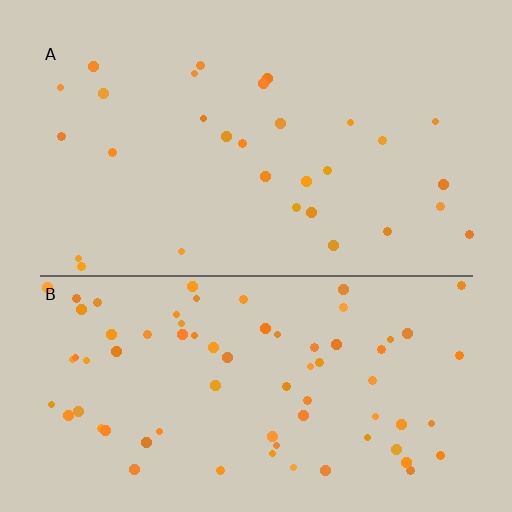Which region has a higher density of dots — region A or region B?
B (the bottom).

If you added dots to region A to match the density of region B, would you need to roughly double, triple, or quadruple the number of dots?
Approximately double.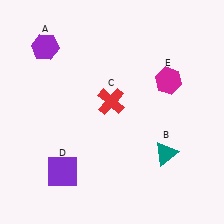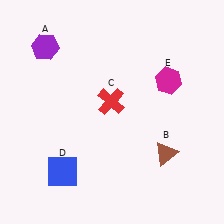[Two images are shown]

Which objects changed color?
B changed from teal to brown. D changed from purple to blue.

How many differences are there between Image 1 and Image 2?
There are 2 differences between the two images.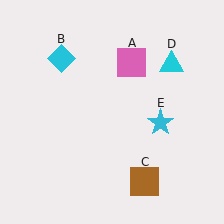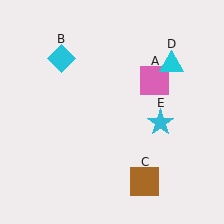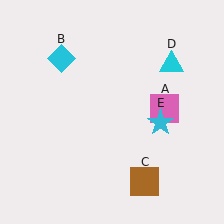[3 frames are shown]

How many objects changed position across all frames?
1 object changed position: pink square (object A).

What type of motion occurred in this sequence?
The pink square (object A) rotated clockwise around the center of the scene.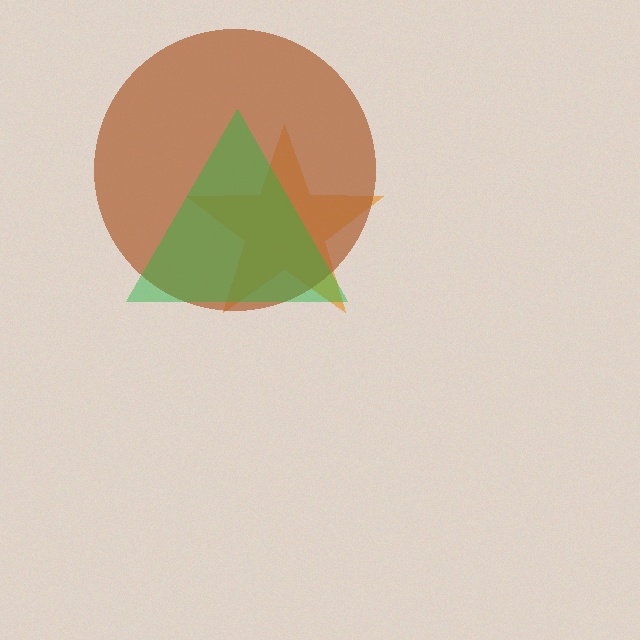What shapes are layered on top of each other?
The layered shapes are: an orange star, a brown circle, a green triangle.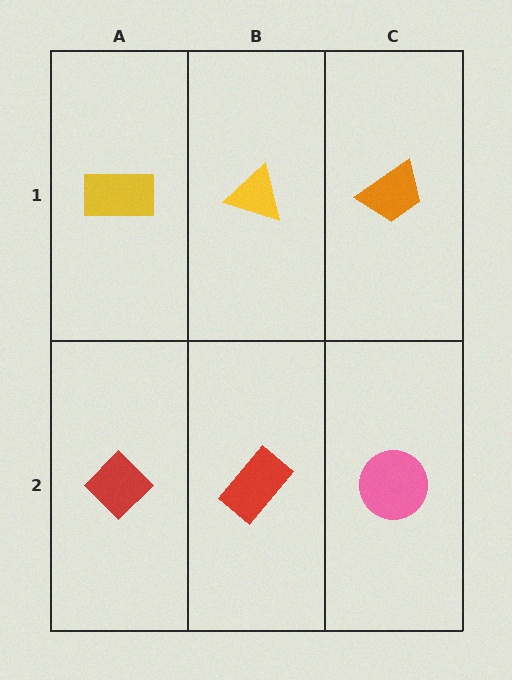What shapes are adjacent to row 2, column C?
An orange trapezoid (row 1, column C), a red rectangle (row 2, column B).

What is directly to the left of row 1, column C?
A yellow triangle.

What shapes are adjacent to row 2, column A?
A yellow rectangle (row 1, column A), a red rectangle (row 2, column B).